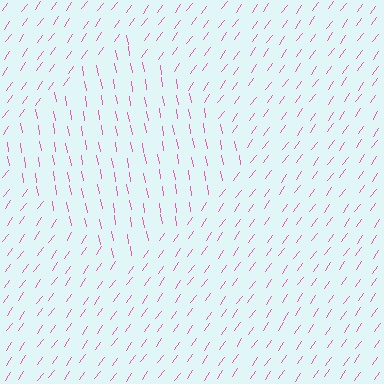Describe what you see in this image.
The image is filled with small pink line segments. A diamond region in the image has lines oriented differently from the surrounding lines, creating a visible texture boundary.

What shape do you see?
I see a diamond.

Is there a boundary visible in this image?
Yes, there is a texture boundary formed by a change in line orientation.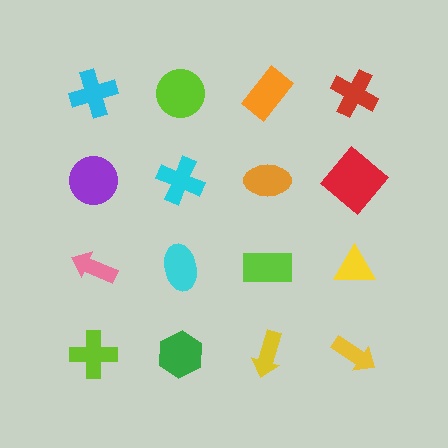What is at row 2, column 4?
A red diamond.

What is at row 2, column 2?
A cyan cross.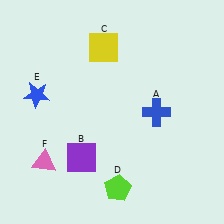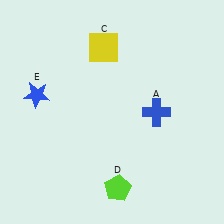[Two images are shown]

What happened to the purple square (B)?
The purple square (B) was removed in Image 2. It was in the bottom-left area of Image 1.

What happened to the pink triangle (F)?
The pink triangle (F) was removed in Image 2. It was in the bottom-left area of Image 1.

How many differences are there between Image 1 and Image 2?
There are 2 differences between the two images.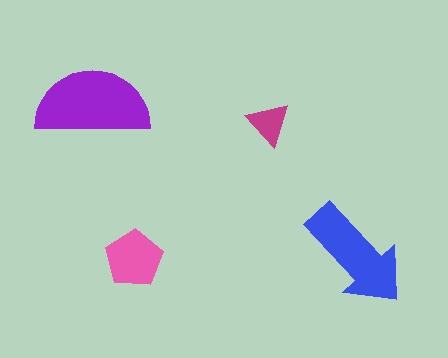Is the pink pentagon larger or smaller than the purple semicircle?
Smaller.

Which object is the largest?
The purple semicircle.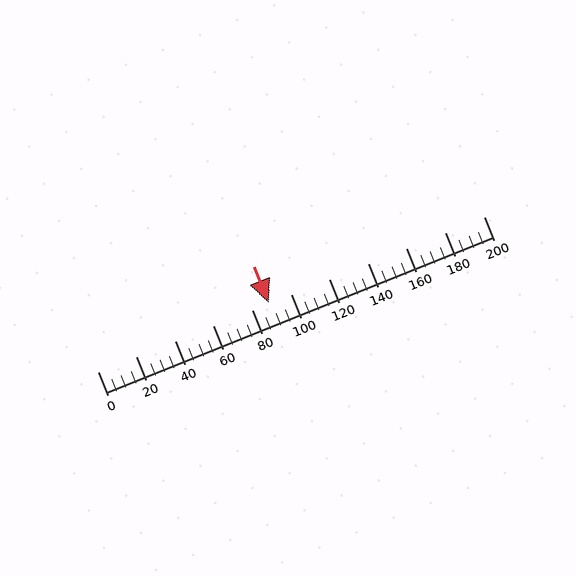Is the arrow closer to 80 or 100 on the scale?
The arrow is closer to 80.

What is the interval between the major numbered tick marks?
The major tick marks are spaced 20 units apart.